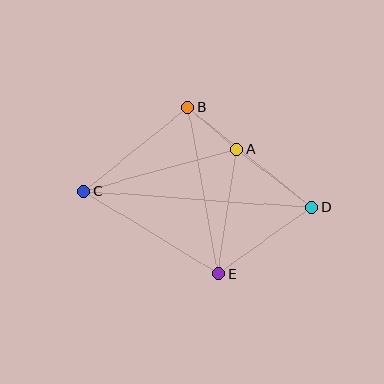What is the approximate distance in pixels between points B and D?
The distance between B and D is approximately 159 pixels.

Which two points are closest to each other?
Points A and B are closest to each other.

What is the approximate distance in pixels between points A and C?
The distance between A and C is approximately 159 pixels.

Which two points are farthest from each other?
Points C and D are farthest from each other.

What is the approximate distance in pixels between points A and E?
The distance between A and E is approximately 126 pixels.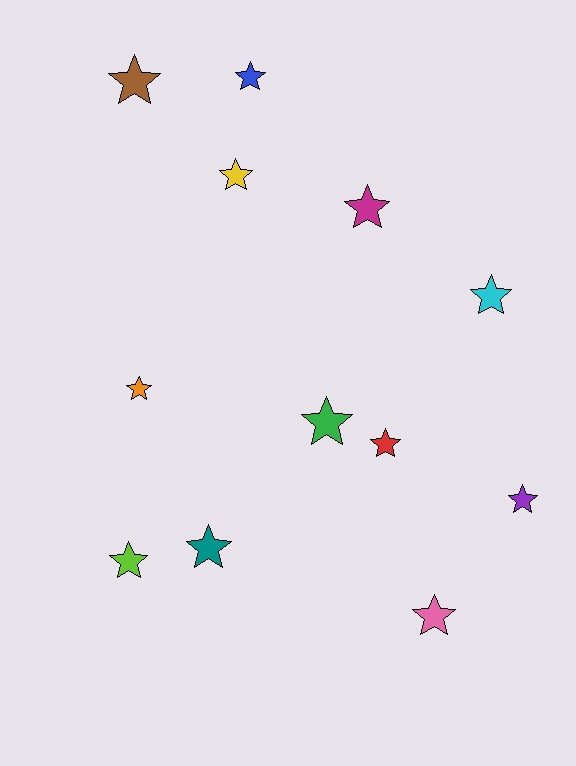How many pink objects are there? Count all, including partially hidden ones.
There is 1 pink object.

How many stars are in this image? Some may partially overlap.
There are 12 stars.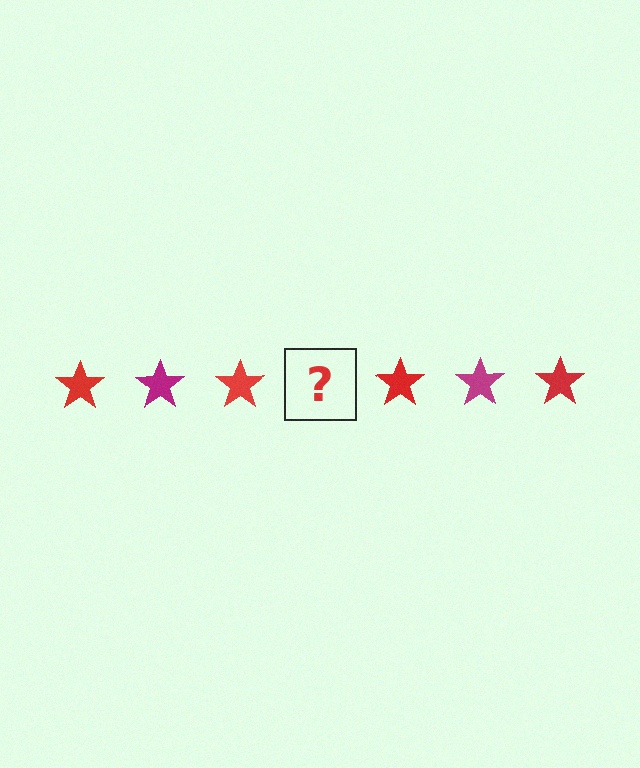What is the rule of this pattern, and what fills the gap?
The rule is that the pattern cycles through red, magenta stars. The gap should be filled with a magenta star.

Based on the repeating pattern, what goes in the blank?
The blank should be a magenta star.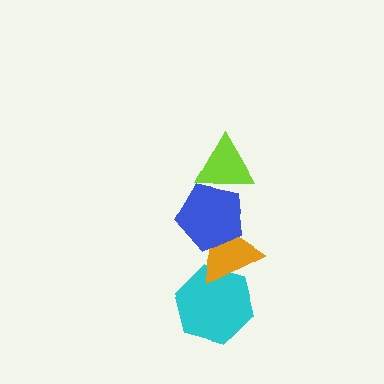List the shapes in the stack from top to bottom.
From top to bottom: the lime triangle, the blue pentagon, the orange triangle, the cyan hexagon.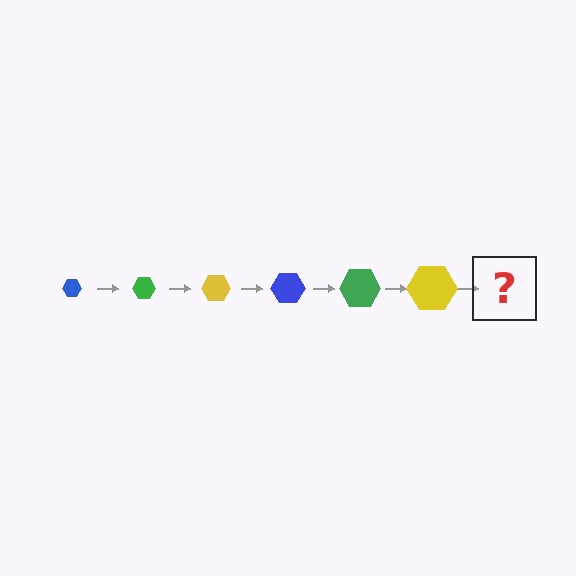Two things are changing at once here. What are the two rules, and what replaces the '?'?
The two rules are that the hexagon grows larger each step and the color cycles through blue, green, and yellow. The '?' should be a blue hexagon, larger than the previous one.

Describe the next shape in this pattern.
It should be a blue hexagon, larger than the previous one.